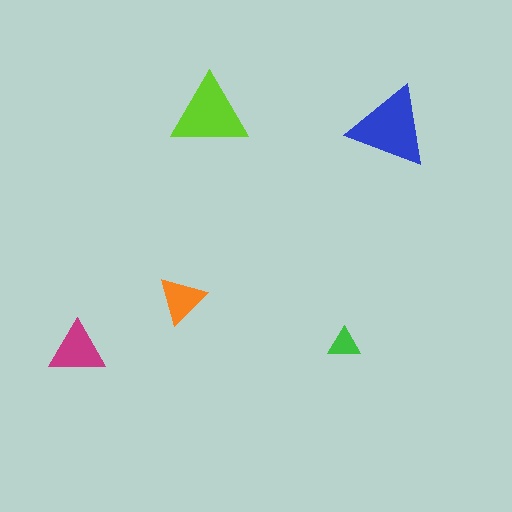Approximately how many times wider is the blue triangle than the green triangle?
About 2.5 times wider.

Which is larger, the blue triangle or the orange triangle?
The blue one.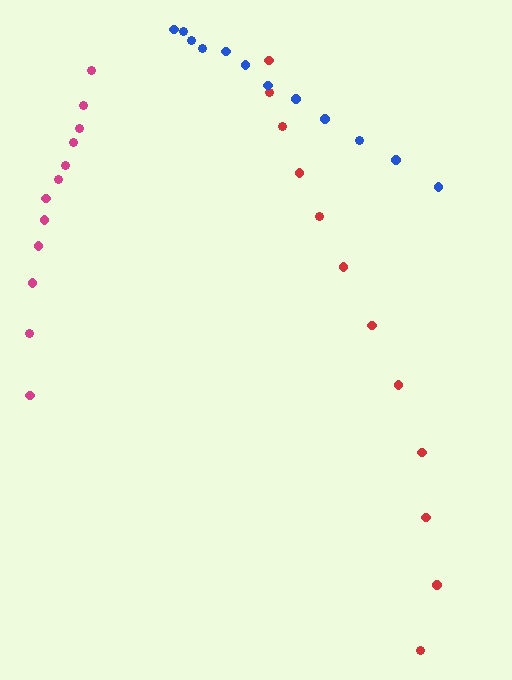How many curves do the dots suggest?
There are 3 distinct paths.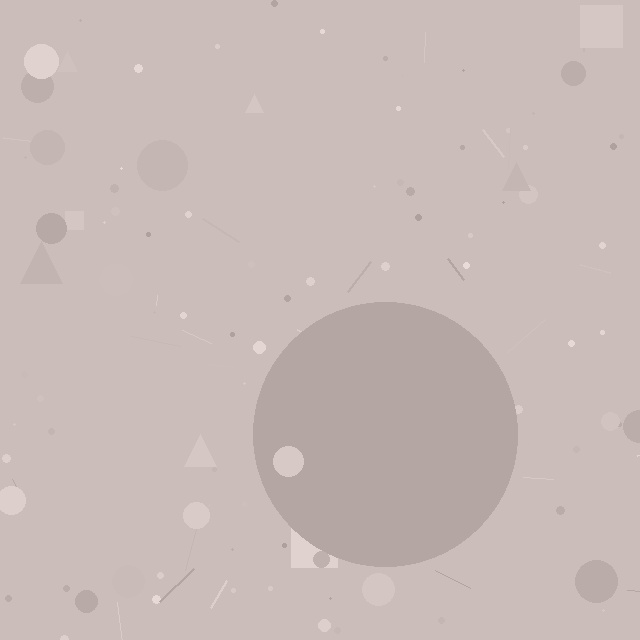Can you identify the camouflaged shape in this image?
The camouflaged shape is a circle.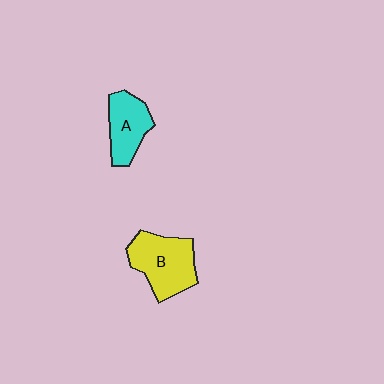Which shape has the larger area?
Shape B (yellow).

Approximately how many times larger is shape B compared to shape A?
Approximately 1.4 times.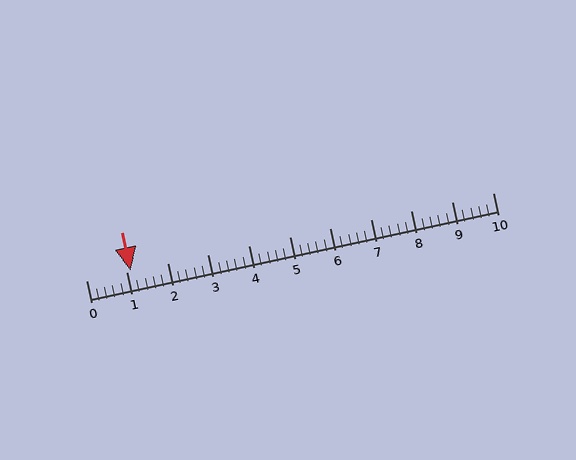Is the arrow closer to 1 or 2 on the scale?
The arrow is closer to 1.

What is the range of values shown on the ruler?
The ruler shows values from 0 to 10.